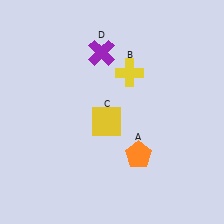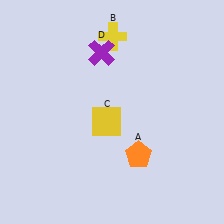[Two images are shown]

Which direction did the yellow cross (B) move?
The yellow cross (B) moved up.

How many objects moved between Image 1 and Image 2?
1 object moved between the two images.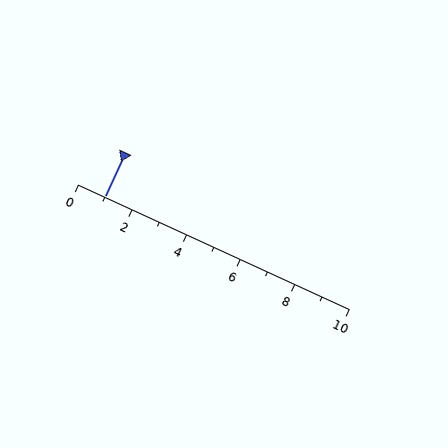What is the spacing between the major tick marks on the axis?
The major ticks are spaced 2 apart.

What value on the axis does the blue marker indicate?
The marker indicates approximately 1.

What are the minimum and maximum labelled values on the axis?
The axis runs from 0 to 10.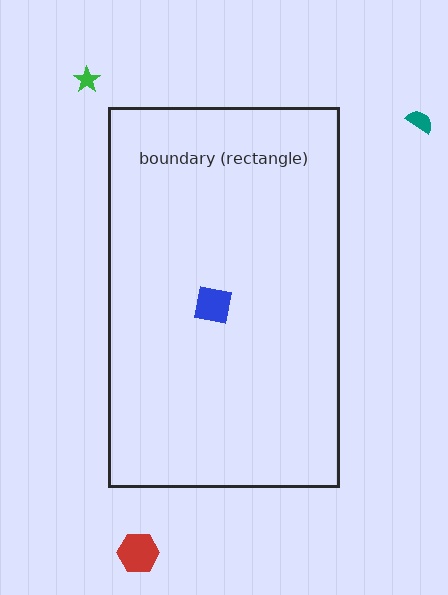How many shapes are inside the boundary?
1 inside, 3 outside.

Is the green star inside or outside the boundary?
Outside.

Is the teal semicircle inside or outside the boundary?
Outside.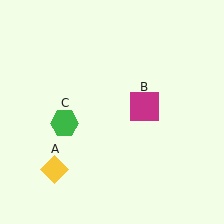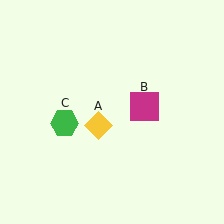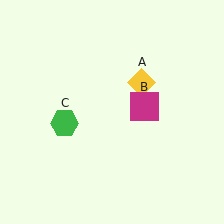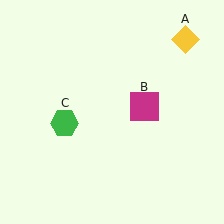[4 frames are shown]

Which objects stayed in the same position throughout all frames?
Magenta square (object B) and green hexagon (object C) remained stationary.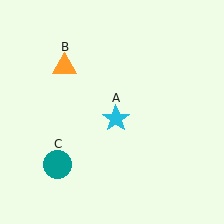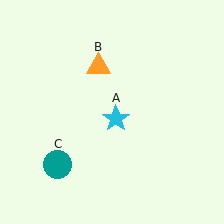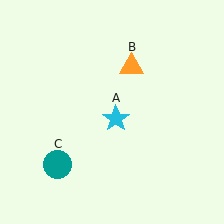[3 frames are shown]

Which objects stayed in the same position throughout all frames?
Cyan star (object A) and teal circle (object C) remained stationary.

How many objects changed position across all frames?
1 object changed position: orange triangle (object B).